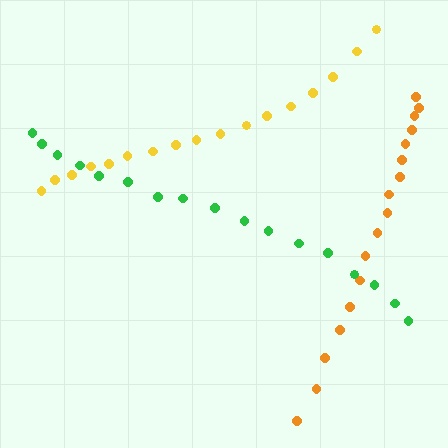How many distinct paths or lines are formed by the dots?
There are 3 distinct paths.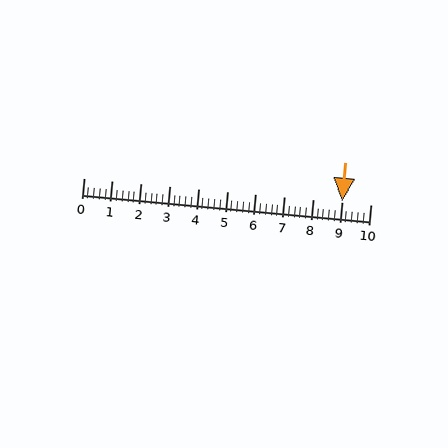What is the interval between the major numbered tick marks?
The major tick marks are spaced 1 units apart.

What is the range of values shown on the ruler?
The ruler shows values from 0 to 10.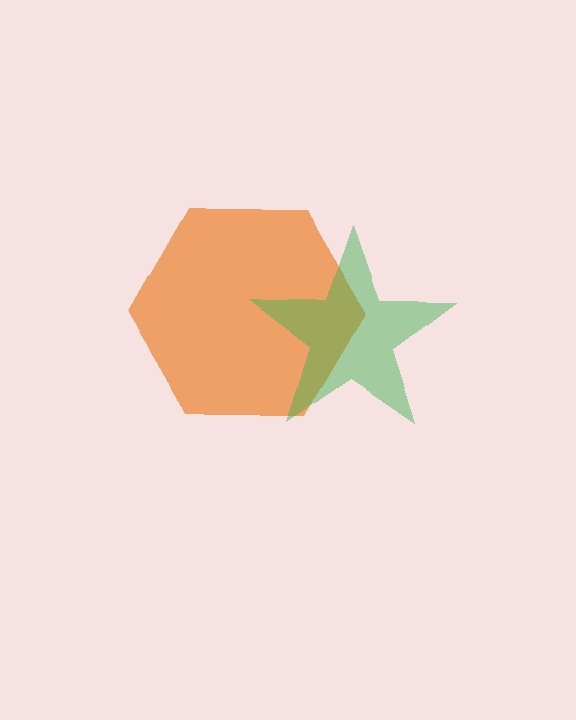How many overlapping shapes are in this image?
There are 2 overlapping shapes in the image.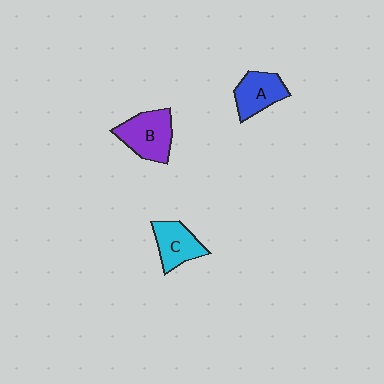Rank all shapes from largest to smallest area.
From largest to smallest: B (purple), C (cyan), A (blue).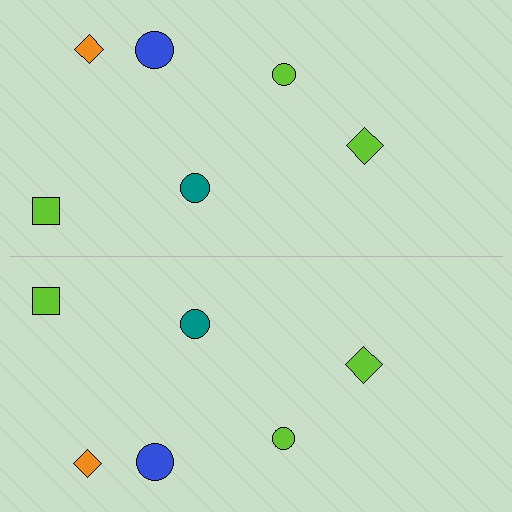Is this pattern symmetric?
Yes, this pattern has bilateral (reflection) symmetry.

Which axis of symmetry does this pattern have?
The pattern has a horizontal axis of symmetry running through the center of the image.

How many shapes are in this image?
There are 12 shapes in this image.